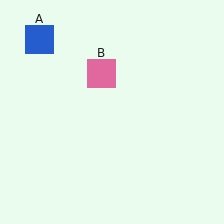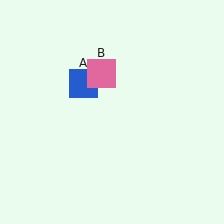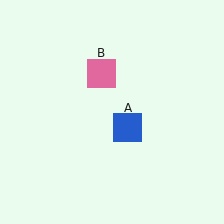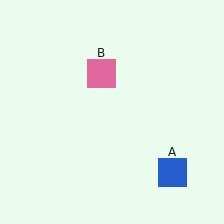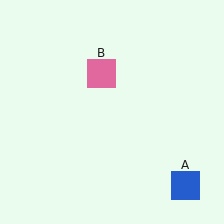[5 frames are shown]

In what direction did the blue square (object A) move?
The blue square (object A) moved down and to the right.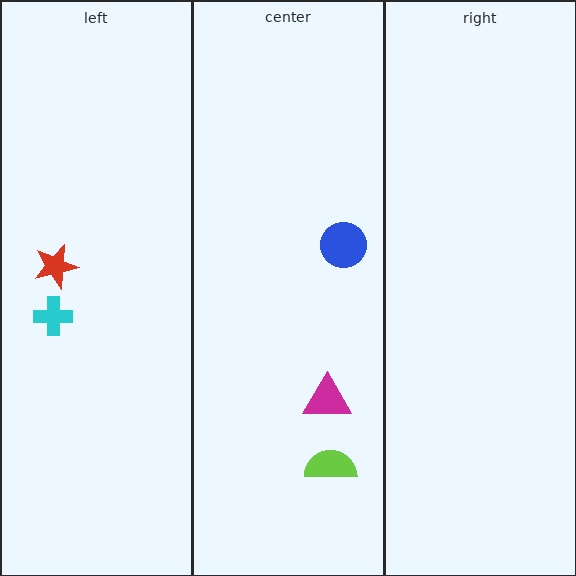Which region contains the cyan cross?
The left region.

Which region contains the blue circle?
The center region.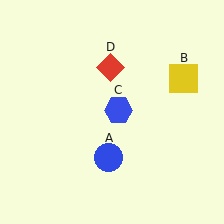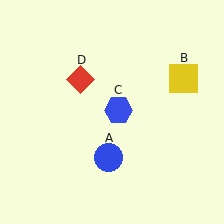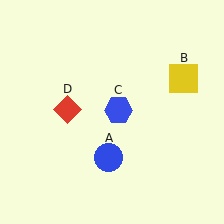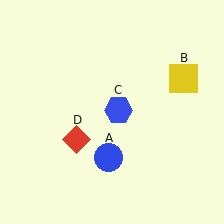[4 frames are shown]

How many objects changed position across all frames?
1 object changed position: red diamond (object D).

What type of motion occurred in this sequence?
The red diamond (object D) rotated counterclockwise around the center of the scene.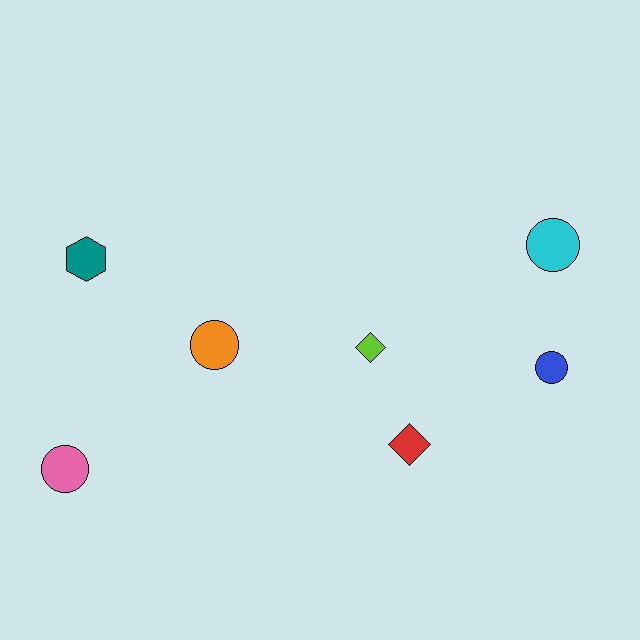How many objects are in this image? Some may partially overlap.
There are 7 objects.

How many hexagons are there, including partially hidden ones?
There is 1 hexagon.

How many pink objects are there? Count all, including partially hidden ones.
There is 1 pink object.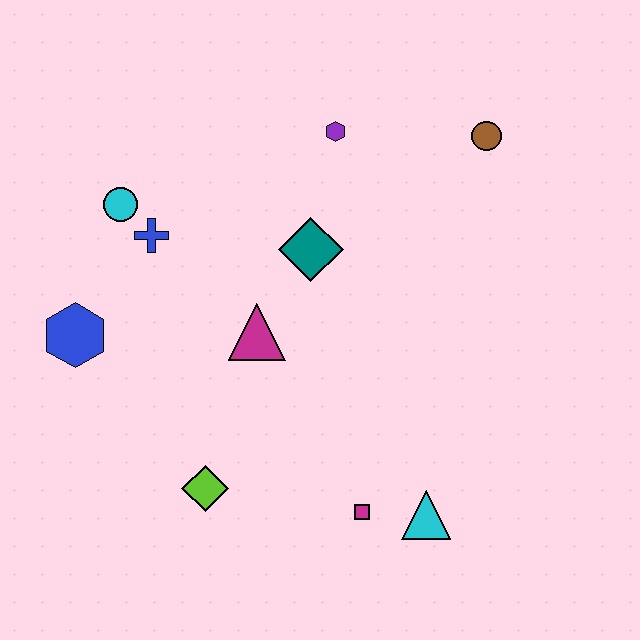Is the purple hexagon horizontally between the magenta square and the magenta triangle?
Yes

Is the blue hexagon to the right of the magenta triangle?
No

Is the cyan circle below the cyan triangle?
No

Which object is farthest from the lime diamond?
The brown circle is farthest from the lime diamond.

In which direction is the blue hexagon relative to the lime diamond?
The blue hexagon is above the lime diamond.